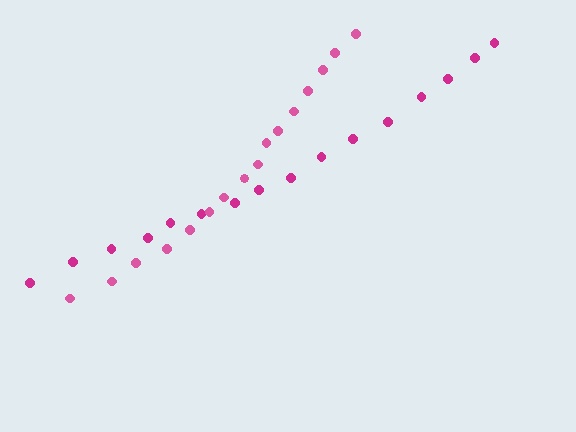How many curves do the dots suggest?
There are 2 distinct paths.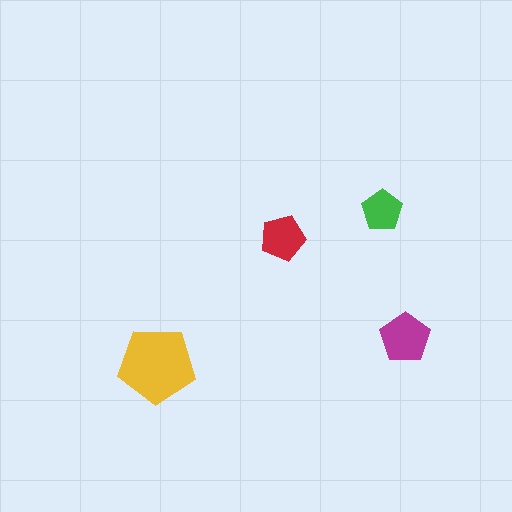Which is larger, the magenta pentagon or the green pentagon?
The magenta one.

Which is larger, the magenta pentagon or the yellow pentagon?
The yellow one.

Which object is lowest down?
The yellow pentagon is bottommost.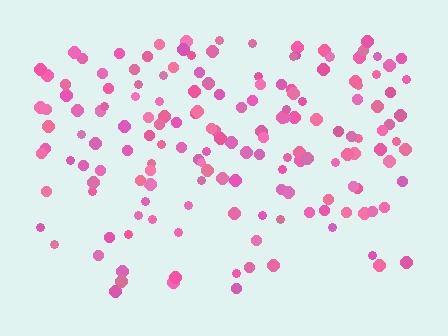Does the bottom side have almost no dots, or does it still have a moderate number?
Still a moderate number, just noticeably fewer than the top.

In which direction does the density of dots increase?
From bottom to top, with the top side densest.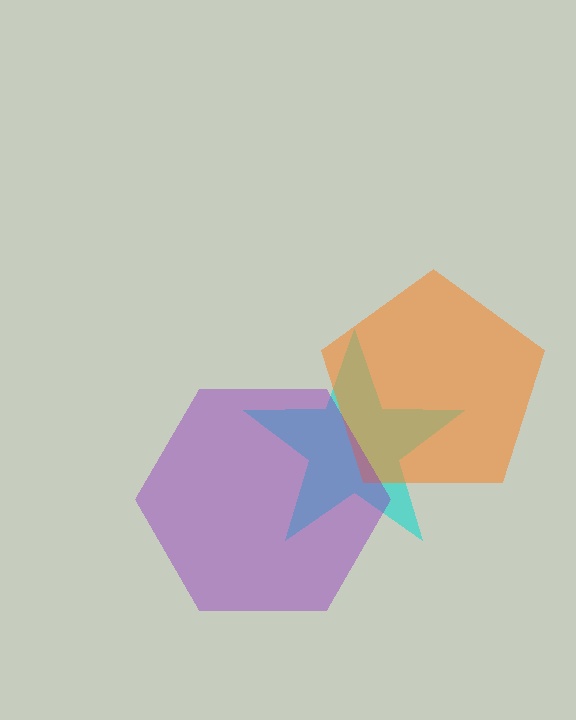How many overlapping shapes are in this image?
There are 3 overlapping shapes in the image.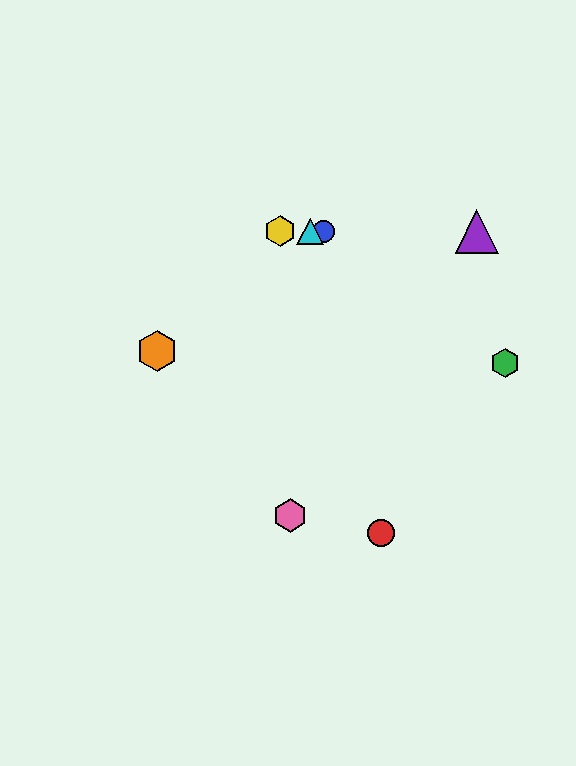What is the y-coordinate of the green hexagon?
The green hexagon is at y≈363.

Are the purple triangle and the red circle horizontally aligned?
No, the purple triangle is at y≈231 and the red circle is at y≈533.